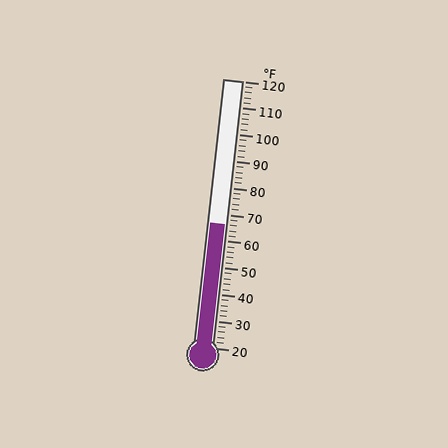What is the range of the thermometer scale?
The thermometer scale ranges from 20°F to 120°F.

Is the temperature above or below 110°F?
The temperature is below 110°F.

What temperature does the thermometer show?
The thermometer shows approximately 66°F.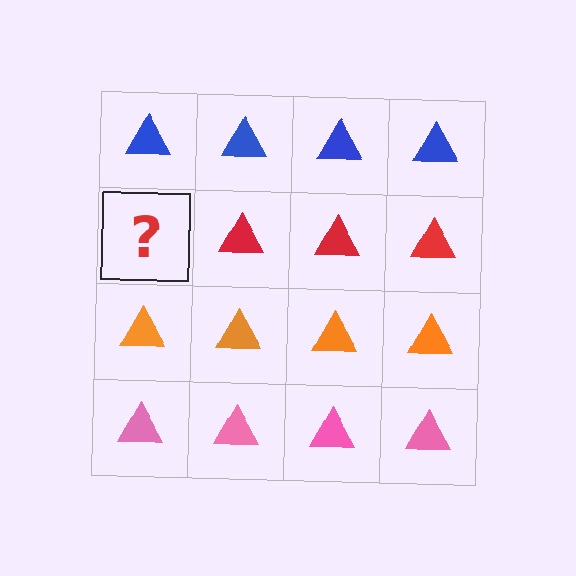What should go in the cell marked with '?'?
The missing cell should contain a red triangle.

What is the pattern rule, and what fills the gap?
The rule is that each row has a consistent color. The gap should be filled with a red triangle.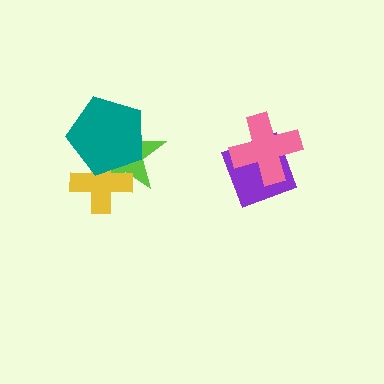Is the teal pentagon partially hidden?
No, no other shape covers it.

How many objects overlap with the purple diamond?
1 object overlaps with the purple diamond.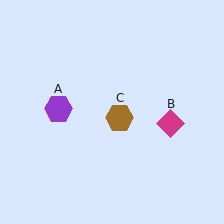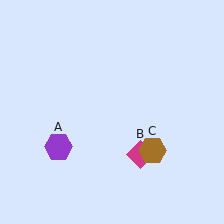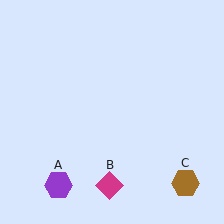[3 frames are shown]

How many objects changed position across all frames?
3 objects changed position: purple hexagon (object A), magenta diamond (object B), brown hexagon (object C).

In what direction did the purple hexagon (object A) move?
The purple hexagon (object A) moved down.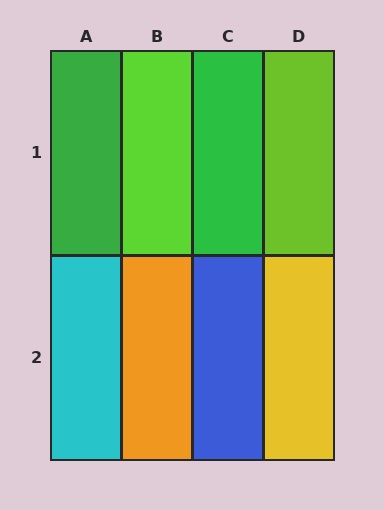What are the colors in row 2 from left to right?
Cyan, orange, blue, yellow.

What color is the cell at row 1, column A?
Green.